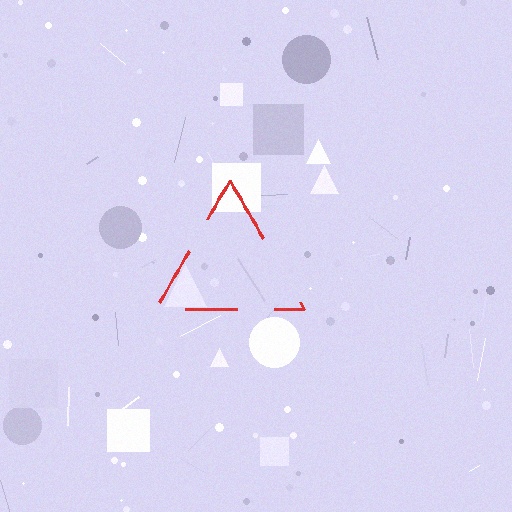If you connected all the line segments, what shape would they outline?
They would outline a triangle.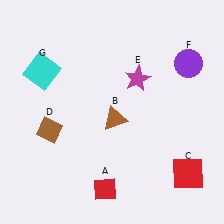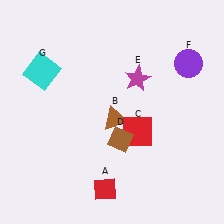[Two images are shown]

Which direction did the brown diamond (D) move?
The brown diamond (D) moved right.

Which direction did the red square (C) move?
The red square (C) moved left.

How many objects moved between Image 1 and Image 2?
2 objects moved between the two images.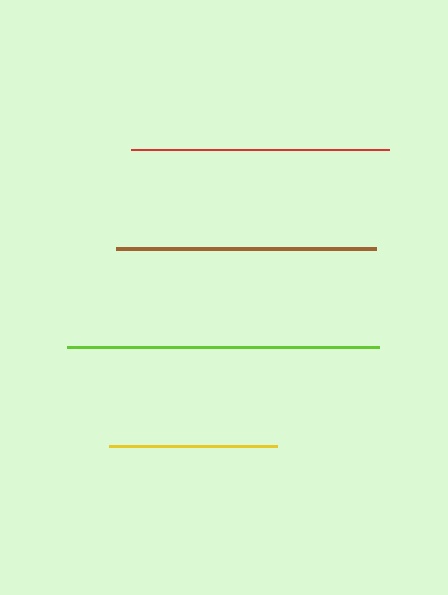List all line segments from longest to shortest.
From longest to shortest: lime, brown, red, yellow.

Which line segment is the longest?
The lime line is the longest at approximately 311 pixels.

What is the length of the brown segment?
The brown segment is approximately 260 pixels long.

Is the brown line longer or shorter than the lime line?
The lime line is longer than the brown line.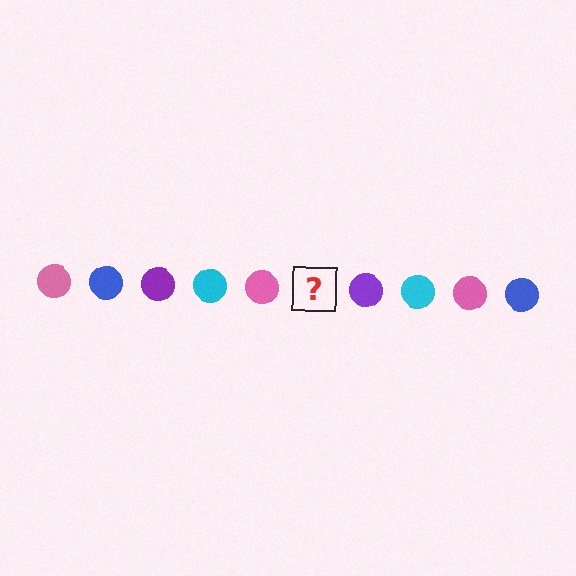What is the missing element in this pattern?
The missing element is a blue circle.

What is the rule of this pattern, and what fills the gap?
The rule is that the pattern cycles through pink, blue, purple, cyan circles. The gap should be filled with a blue circle.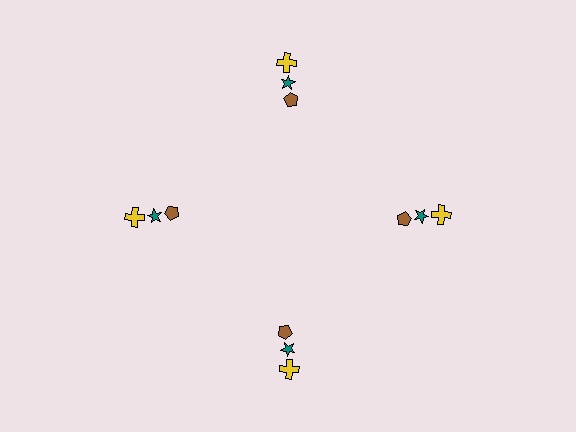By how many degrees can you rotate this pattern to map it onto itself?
The pattern maps onto itself every 90 degrees of rotation.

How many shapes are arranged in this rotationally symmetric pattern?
There are 12 shapes, arranged in 4 groups of 3.